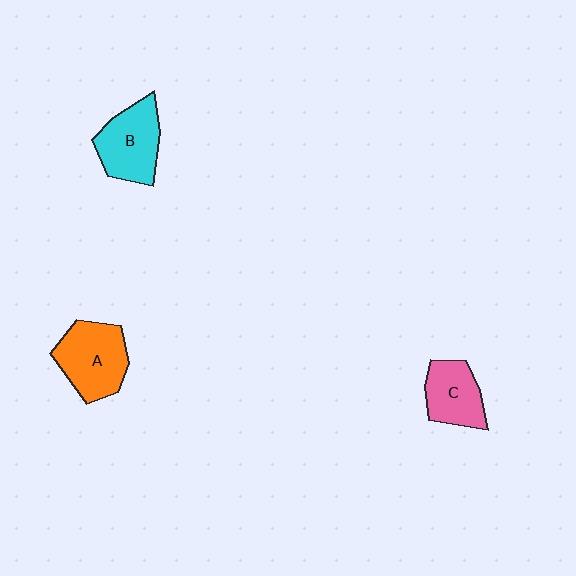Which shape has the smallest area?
Shape C (pink).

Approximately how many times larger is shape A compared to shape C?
Approximately 1.3 times.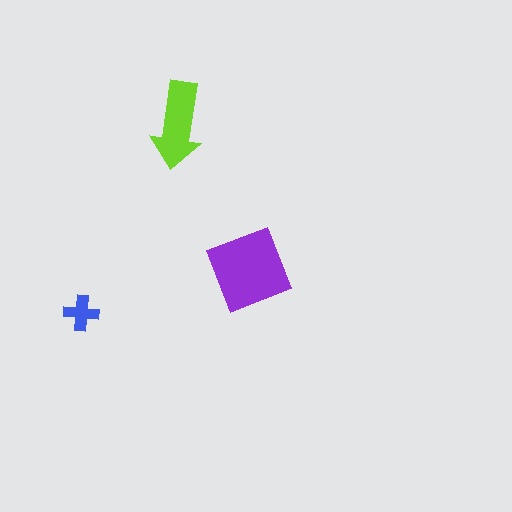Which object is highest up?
The lime arrow is topmost.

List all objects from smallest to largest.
The blue cross, the lime arrow, the purple diamond.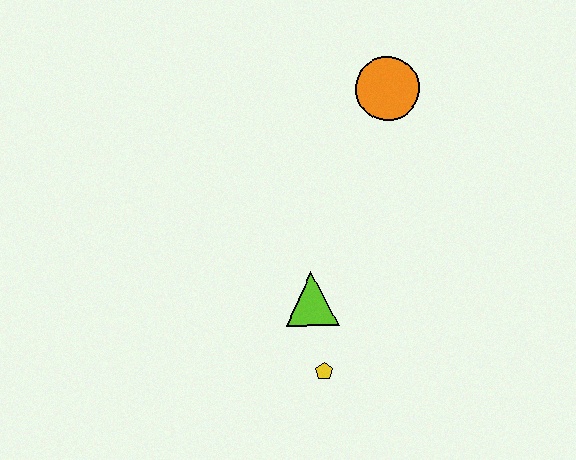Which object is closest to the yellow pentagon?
The lime triangle is closest to the yellow pentagon.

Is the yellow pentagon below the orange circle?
Yes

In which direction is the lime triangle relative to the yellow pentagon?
The lime triangle is above the yellow pentagon.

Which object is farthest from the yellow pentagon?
The orange circle is farthest from the yellow pentagon.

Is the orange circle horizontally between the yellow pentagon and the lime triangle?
No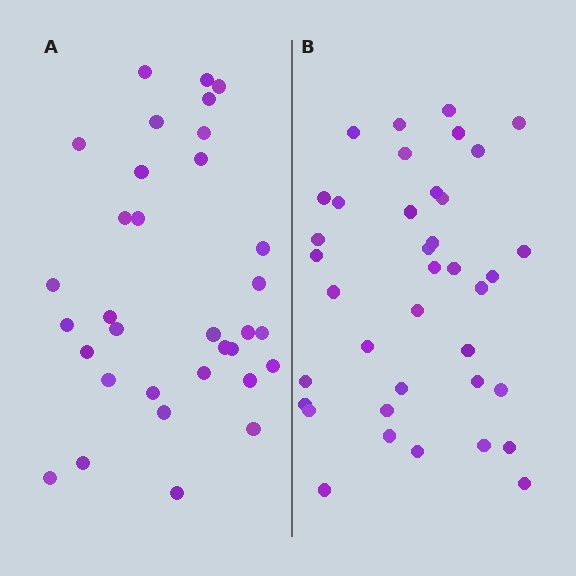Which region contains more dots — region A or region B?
Region B (the right region) has more dots.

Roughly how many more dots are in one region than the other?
Region B has about 5 more dots than region A.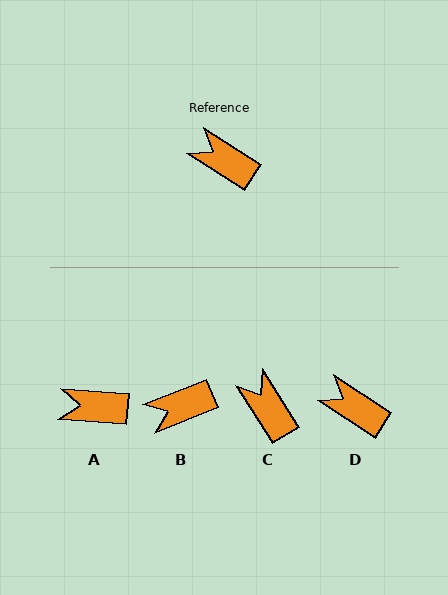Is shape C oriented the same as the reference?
No, it is off by about 25 degrees.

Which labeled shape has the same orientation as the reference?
D.